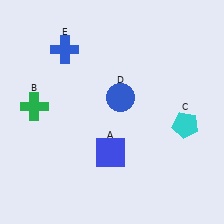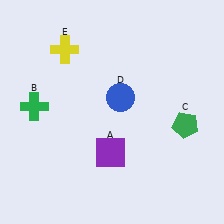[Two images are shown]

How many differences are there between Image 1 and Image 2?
There are 3 differences between the two images.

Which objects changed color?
A changed from blue to purple. C changed from cyan to green. E changed from blue to yellow.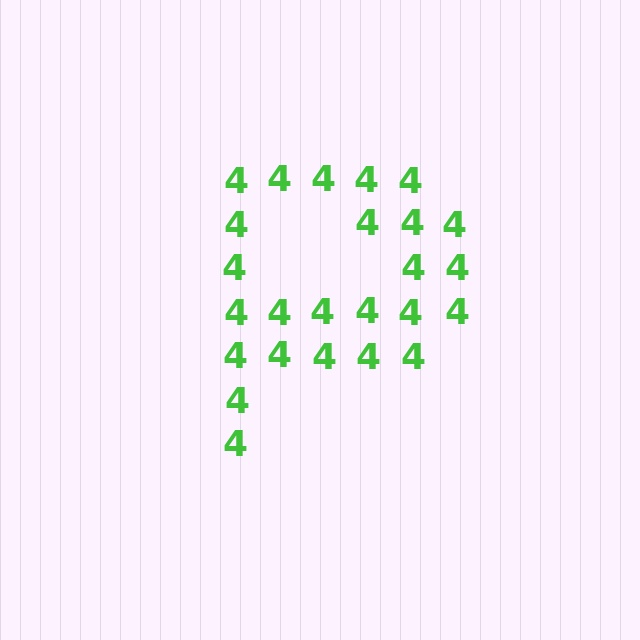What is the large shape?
The large shape is the letter P.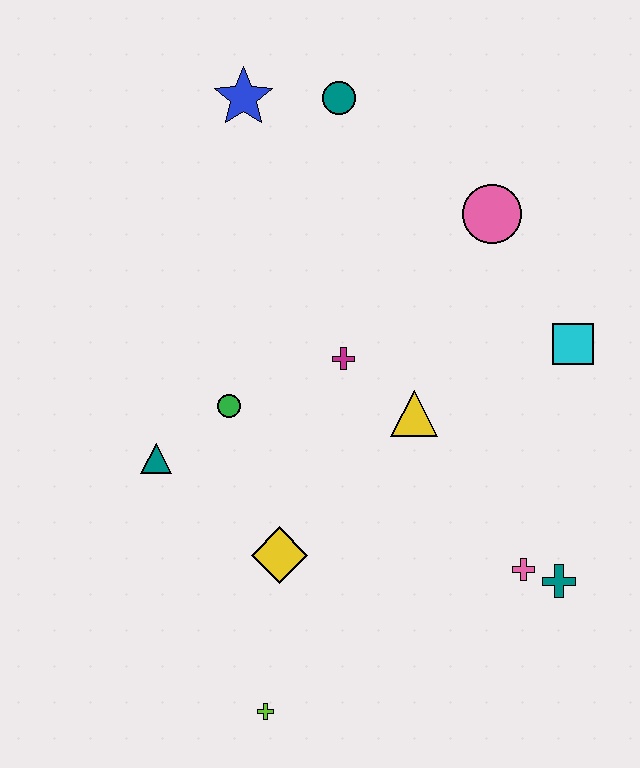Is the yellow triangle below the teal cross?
No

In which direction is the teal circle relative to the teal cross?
The teal circle is above the teal cross.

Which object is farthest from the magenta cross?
The lime cross is farthest from the magenta cross.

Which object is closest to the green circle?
The teal triangle is closest to the green circle.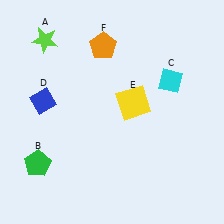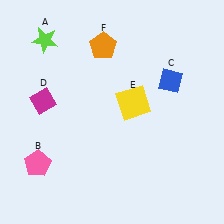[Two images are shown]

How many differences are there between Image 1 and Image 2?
There are 3 differences between the two images.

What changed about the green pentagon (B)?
In Image 1, B is green. In Image 2, it changed to pink.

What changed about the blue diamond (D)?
In Image 1, D is blue. In Image 2, it changed to magenta.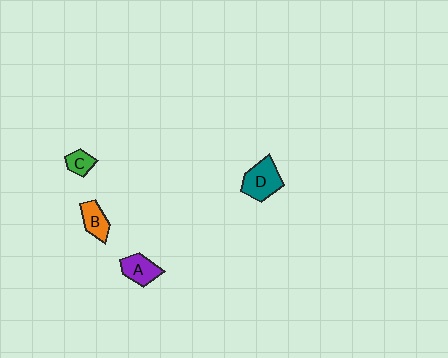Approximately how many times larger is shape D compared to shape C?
Approximately 2.2 times.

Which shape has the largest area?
Shape D (teal).